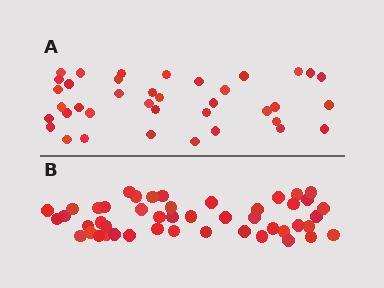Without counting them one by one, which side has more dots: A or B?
Region B (the bottom region) has more dots.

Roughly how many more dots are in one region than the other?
Region B has roughly 8 or so more dots than region A.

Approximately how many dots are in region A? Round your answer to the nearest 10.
About 40 dots. (The exact count is 38, which rounds to 40.)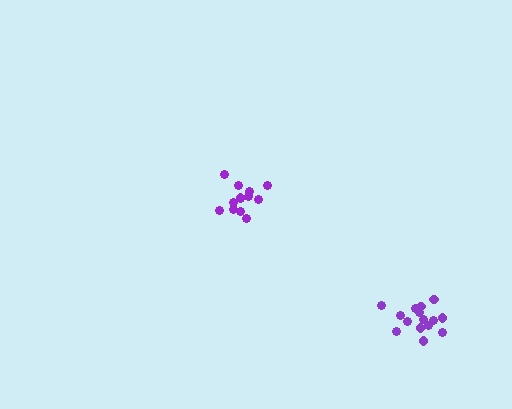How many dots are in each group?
Group 1: 15 dots, Group 2: 13 dots (28 total).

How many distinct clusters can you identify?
There are 2 distinct clusters.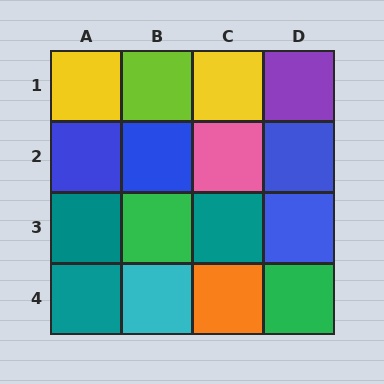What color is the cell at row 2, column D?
Blue.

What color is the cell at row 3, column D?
Blue.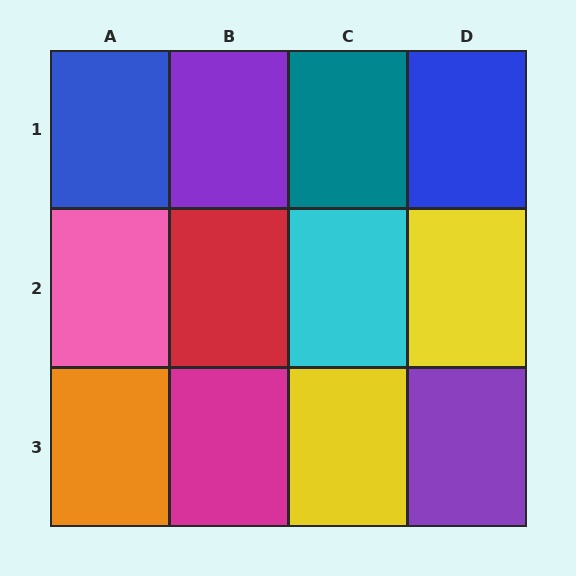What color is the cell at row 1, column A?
Blue.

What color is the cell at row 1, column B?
Purple.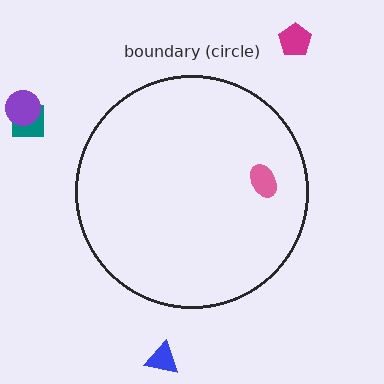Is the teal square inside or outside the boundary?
Outside.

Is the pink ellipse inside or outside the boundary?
Inside.